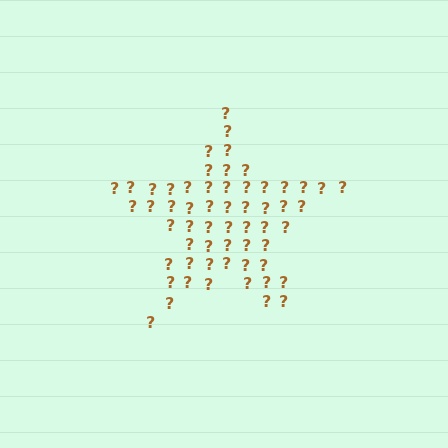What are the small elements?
The small elements are question marks.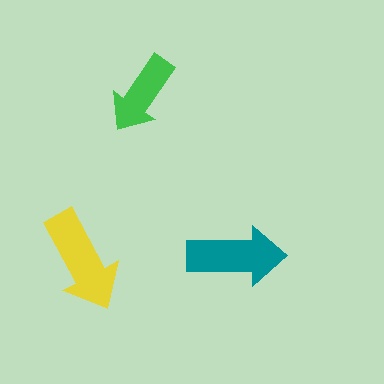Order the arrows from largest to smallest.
the yellow one, the teal one, the green one.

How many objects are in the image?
There are 3 objects in the image.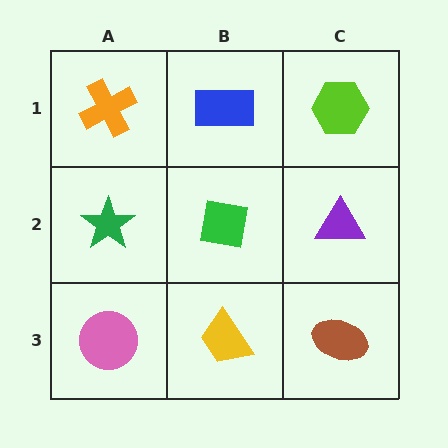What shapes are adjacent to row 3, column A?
A green star (row 2, column A), a yellow trapezoid (row 3, column B).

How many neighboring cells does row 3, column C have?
2.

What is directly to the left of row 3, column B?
A pink circle.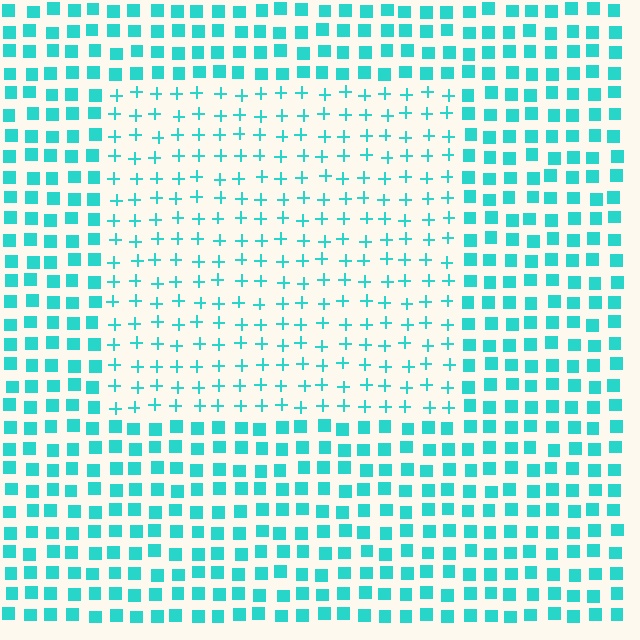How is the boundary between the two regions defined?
The boundary is defined by a change in element shape: plus signs inside vs. squares outside. All elements share the same color and spacing.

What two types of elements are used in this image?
The image uses plus signs inside the rectangle region and squares outside it.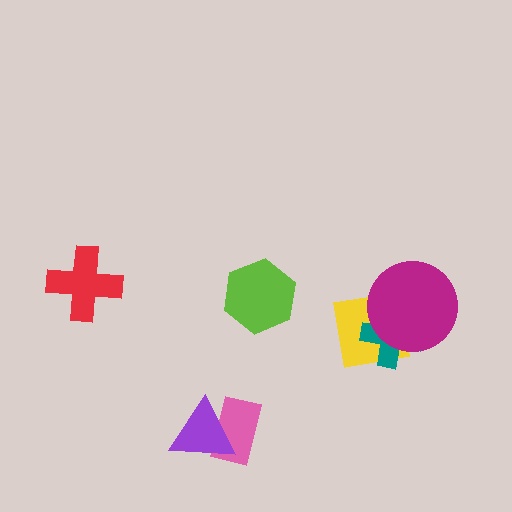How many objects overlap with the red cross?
0 objects overlap with the red cross.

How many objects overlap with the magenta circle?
2 objects overlap with the magenta circle.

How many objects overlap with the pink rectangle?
1 object overlaps with the pink rectangle.